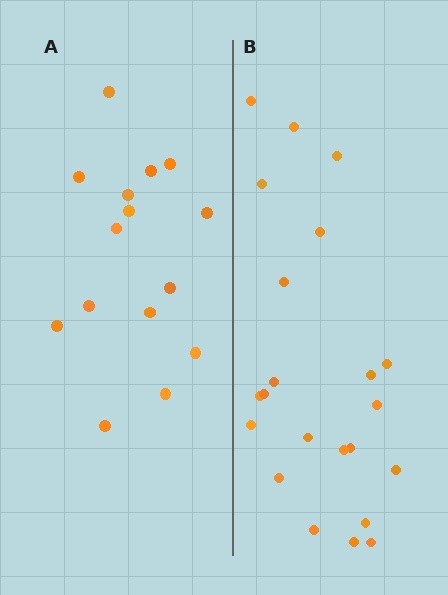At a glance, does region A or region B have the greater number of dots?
Region B (the right region) has more dots.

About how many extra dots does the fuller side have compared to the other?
Region B has roughly 8 or so more dots than region A.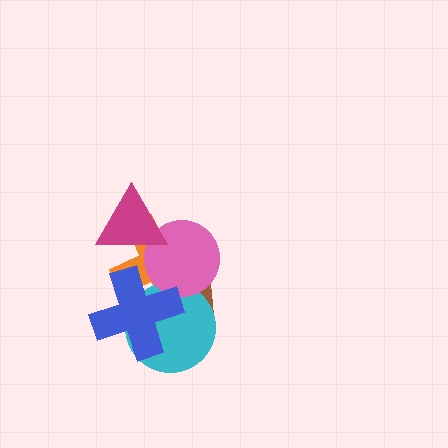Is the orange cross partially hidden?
Yes, it is partially covered by another shape.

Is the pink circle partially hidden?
Yes, it is partially covered by another shape.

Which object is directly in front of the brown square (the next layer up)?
The cyan circle is directly in front of the brown square.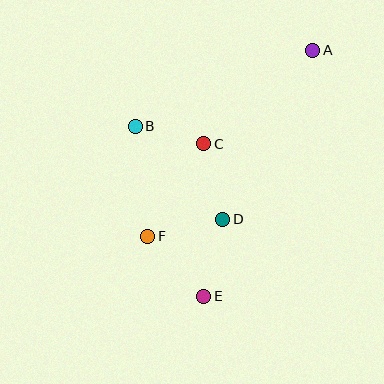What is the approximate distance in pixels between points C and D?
The distance between C and D is approximately 78 pixels.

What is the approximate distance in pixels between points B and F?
The distance between B and F is approximately 111 pixels.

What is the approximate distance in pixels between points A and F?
The distance between A and F is approximately 248 pixels.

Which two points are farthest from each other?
Points A and E are farthest from each other.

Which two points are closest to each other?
Points B and C are closest to each other.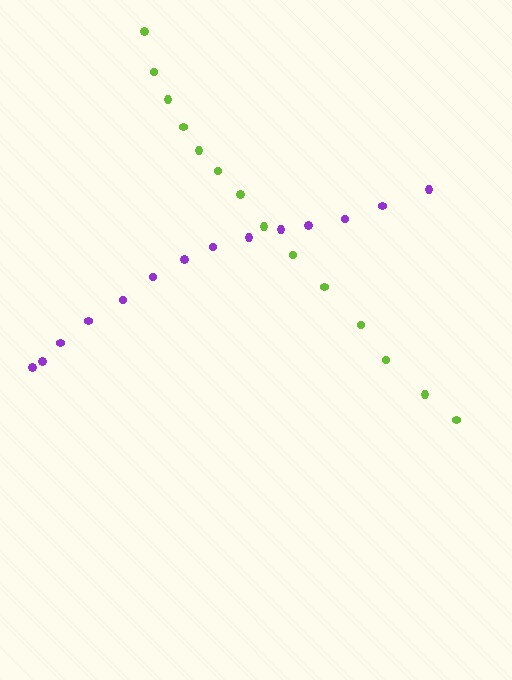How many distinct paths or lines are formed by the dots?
There are 2 distinct paths.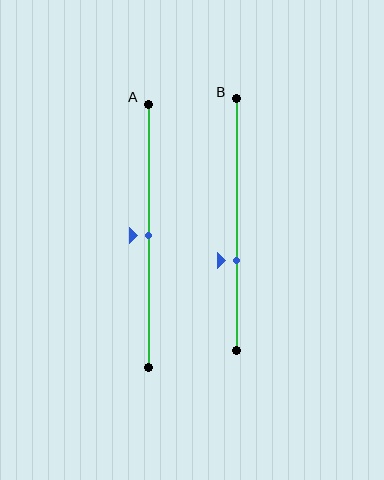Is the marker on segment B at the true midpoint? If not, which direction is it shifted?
No, the marker on segment B is shifted downward by about 14% of the segment length.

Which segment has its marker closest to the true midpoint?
Segment A has its marker closest to the true midpoint.